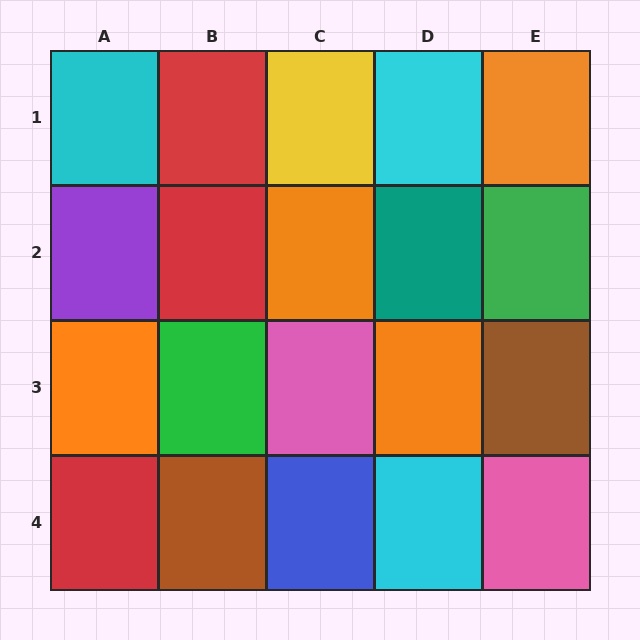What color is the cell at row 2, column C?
Orange.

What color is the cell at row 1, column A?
Cyan.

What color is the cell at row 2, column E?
Green.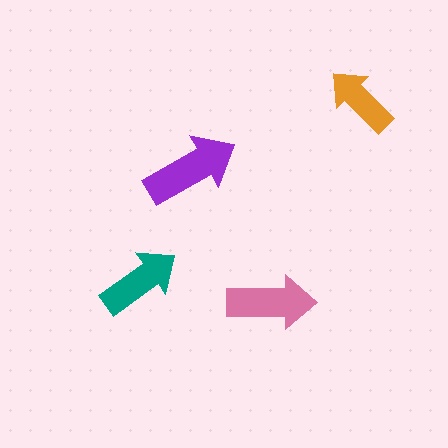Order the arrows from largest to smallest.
the purple one, the pink one, the teal one, the orange one.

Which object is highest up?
The orange arrow is topmost.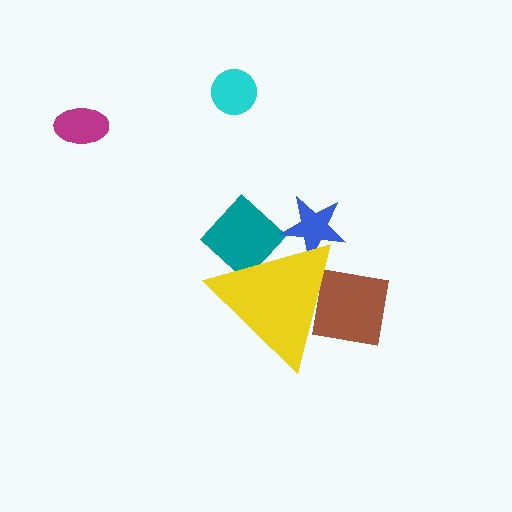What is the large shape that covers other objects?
A yellow triangle.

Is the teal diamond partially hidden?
Yes, the teal diamond is partially hidden behind the yellow triangle.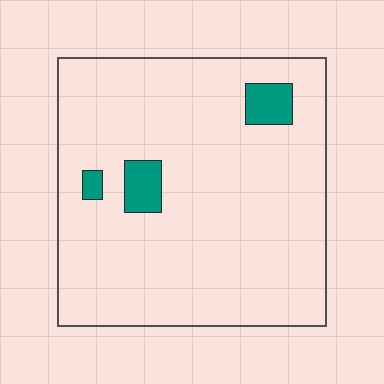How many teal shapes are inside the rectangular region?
3.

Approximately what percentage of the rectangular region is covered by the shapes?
Approximately 5%.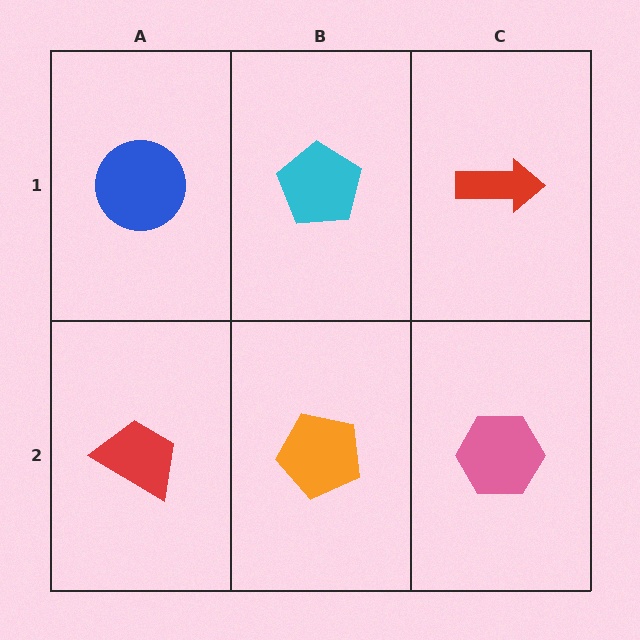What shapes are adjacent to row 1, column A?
A red trapezoid (row 2, column A), a cyan pentagon (row 1, column B).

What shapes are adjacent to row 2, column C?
A red arrow (row 1, column C), an orange pentagon (row 2, column B).